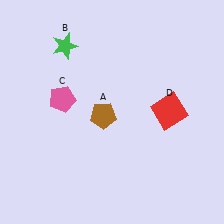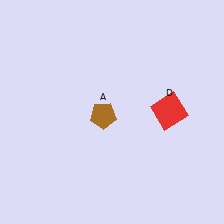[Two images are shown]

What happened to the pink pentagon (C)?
The pink pentagon (C) was removed in Image 2. It was in the top-left area of Image 1.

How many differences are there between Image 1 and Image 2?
There are 2 differences between the two images.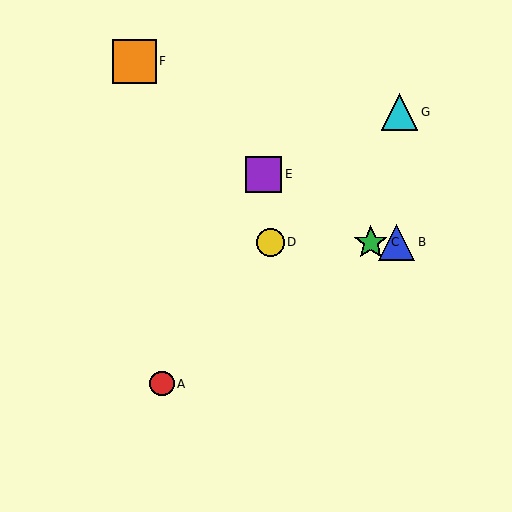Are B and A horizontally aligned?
No, B is at y≈242 and A is at y≈384.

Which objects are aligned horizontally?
Objects B, C, D are aligned horizontally.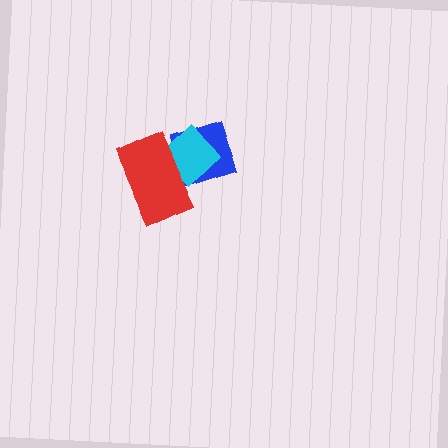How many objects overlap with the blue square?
2 objects overlap with the blue square.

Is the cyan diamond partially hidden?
Yes, it is partially covered by another shape.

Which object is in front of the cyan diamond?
The red rectangle is in front of the cyan diamond.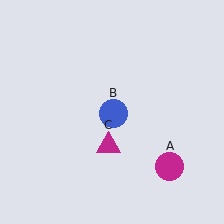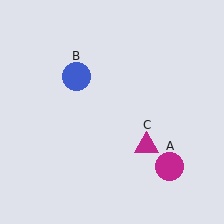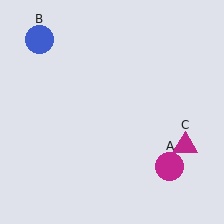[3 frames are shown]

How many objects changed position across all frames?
2 objects changed position: blue circle (object B), magenta triangle (object C).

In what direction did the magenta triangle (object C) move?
The magenta triangle (object C) moved right.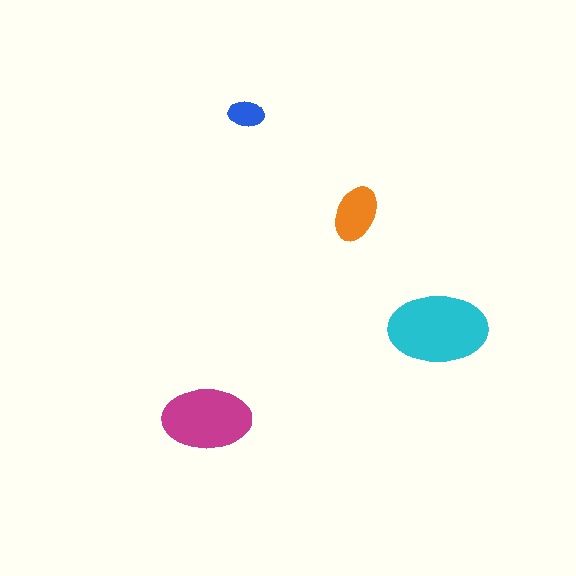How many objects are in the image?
There are 4 objects in the image.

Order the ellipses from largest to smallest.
the cyan one, the magenta one, the orange one, the blue one.